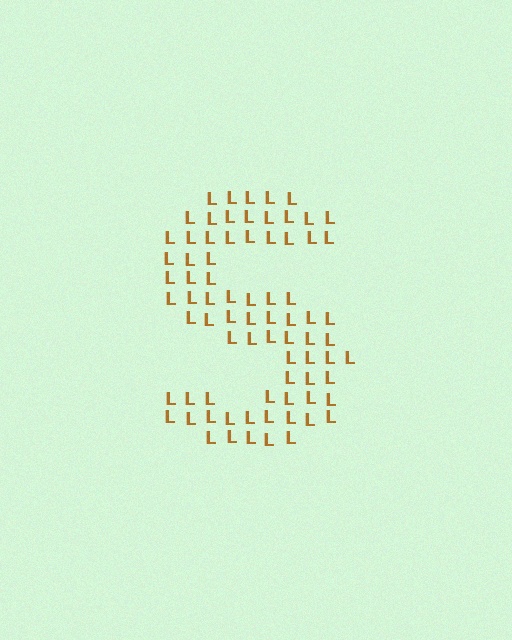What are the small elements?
The small elements are letter L's.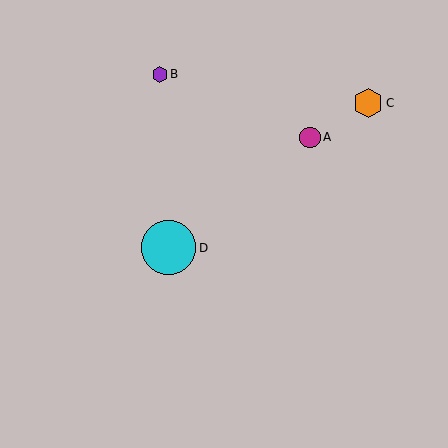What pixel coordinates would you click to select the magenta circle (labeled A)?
Click at (310, 137) to select the magenta circle A.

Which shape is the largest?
The cyan circle (labeled D) is the largest.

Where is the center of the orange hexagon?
The center of the orange hexagon is at (368, 103).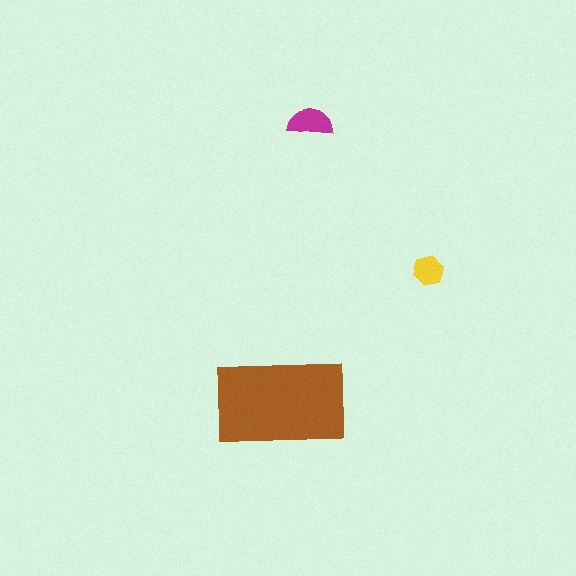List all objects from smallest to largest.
The yellow hexagon, the magenta semicircle, the brown rectangle.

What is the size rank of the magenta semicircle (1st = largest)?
2nd.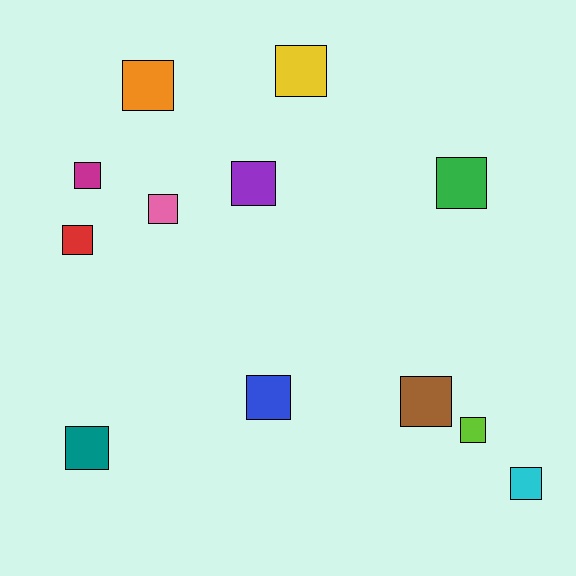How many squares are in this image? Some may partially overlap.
There are 12 squares.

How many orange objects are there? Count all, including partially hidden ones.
There is 1 orange object.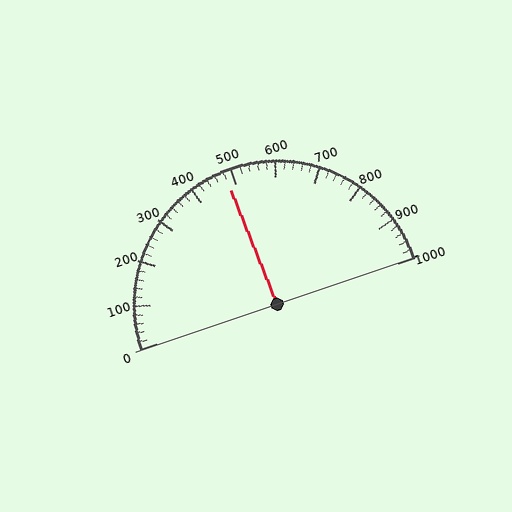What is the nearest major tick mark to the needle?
The nearest major tick mark is 500.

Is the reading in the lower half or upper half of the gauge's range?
The reading is in the lower half of the range (0 to 1000).